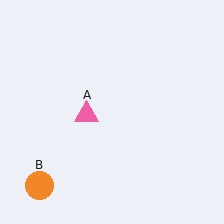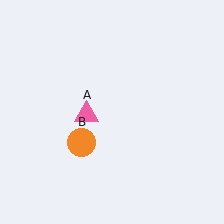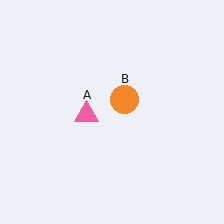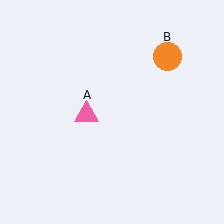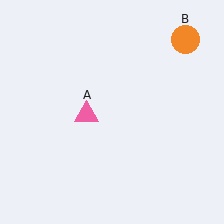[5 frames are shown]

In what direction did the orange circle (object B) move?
The orange circle (object B) moved up and to the right.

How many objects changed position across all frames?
1 object changed position: orange circle (object B).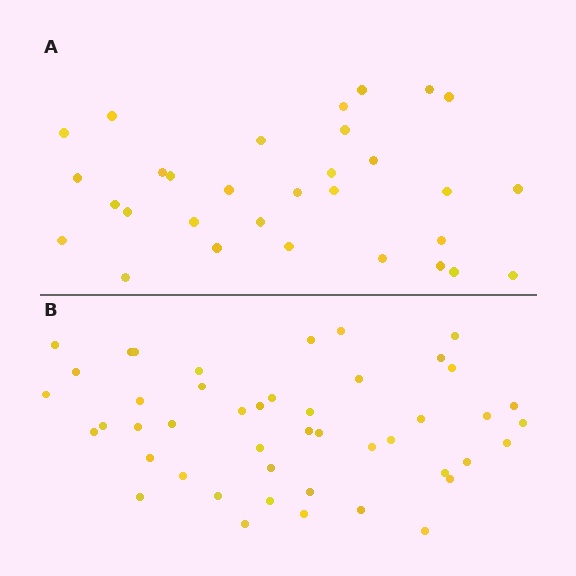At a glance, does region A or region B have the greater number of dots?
Region B (the bottom region) has more dots.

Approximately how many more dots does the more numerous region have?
Region B has approximately 15 more dots than region A.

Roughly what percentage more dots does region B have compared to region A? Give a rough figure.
About 50% more.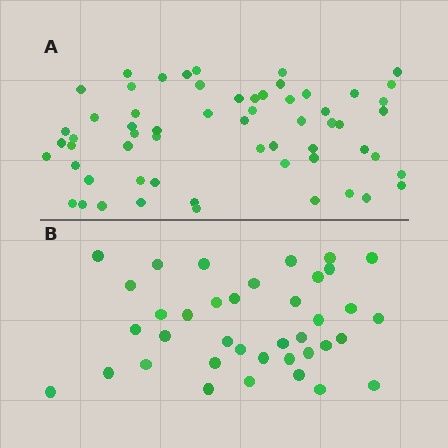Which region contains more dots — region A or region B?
Region A (the top region) has more dots.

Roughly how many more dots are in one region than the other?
Region A has approximately 20 more dots than region B.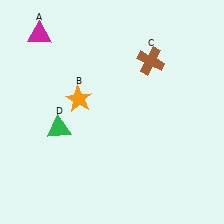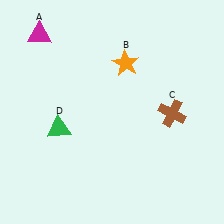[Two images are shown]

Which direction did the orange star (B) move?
The orange star (B) moved right.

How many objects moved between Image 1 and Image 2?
2 objects moved between the two images.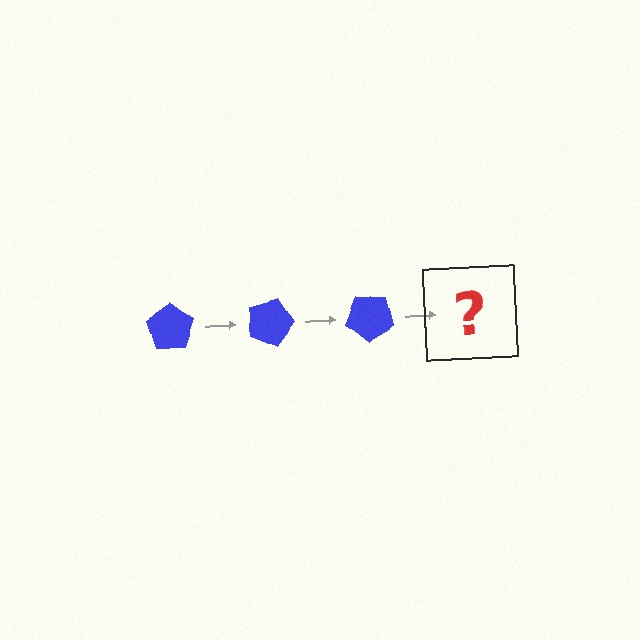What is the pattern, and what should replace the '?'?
The pattern is that the pentagon rotates 20 degrees each step. The '?' should be a blue pentagon rotated 60 degrees.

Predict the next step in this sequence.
The next step is a blue pentagon rotated 60 degrees.